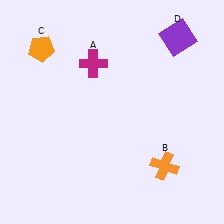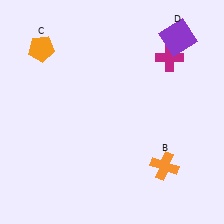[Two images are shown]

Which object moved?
The magenta cross (A) moved right.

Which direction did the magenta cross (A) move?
The magenta cross (A) moved right.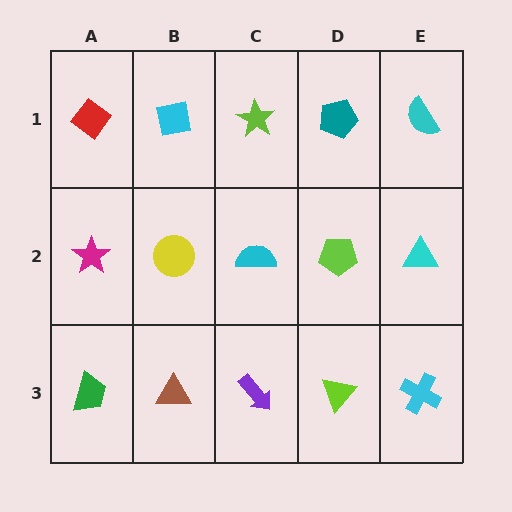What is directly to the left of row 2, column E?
A lime pentagon.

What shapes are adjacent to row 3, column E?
A cyan triangle (row 2, column E), a lime triangle (row 3, column D).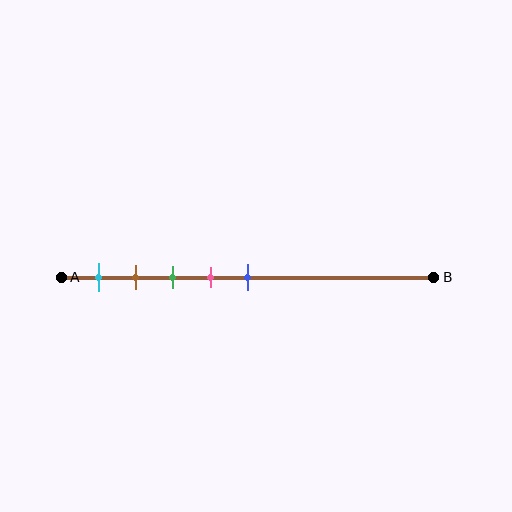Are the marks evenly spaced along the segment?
Yes, the marks are approximately evenly spaced.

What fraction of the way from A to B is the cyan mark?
The cyan mark is approximately 10% (0.1) of the way from A to B.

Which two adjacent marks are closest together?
The brown and green marks are the closest adjacent pair.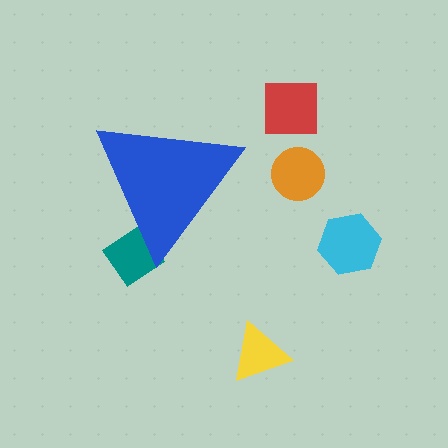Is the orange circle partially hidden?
No, the orange circle is fully visible.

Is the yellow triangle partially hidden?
No, the yellow triangle is fully visible.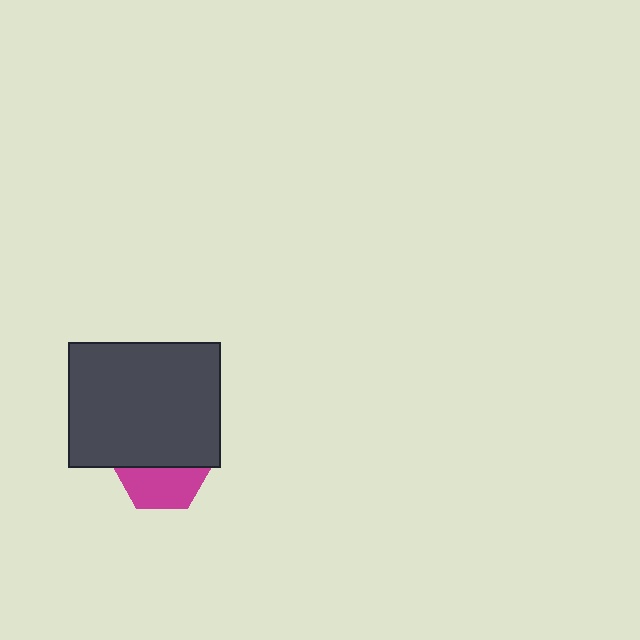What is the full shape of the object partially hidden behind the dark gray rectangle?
The partially hidden object is a magenta hexagon.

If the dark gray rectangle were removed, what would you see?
You would see the complete magenta hexagon.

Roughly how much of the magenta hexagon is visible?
About half of it is visible (roughly 45%).